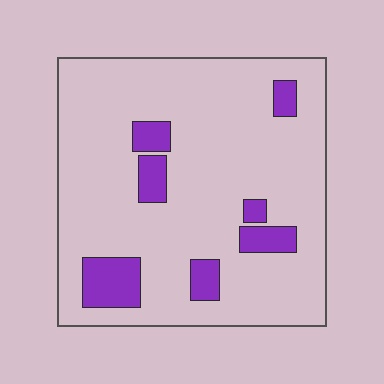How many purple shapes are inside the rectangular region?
7.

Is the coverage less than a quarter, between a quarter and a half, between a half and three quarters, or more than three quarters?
Less than a quarter.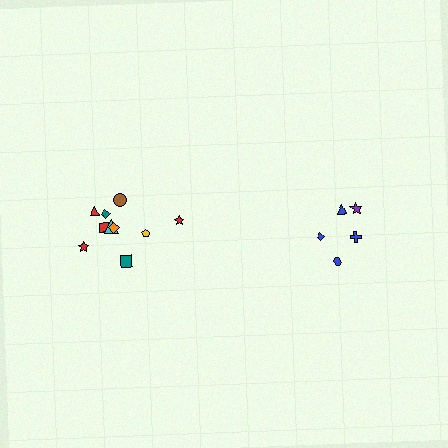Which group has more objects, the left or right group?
The left group.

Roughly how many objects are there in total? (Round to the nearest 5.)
Roughly 15 objects in total.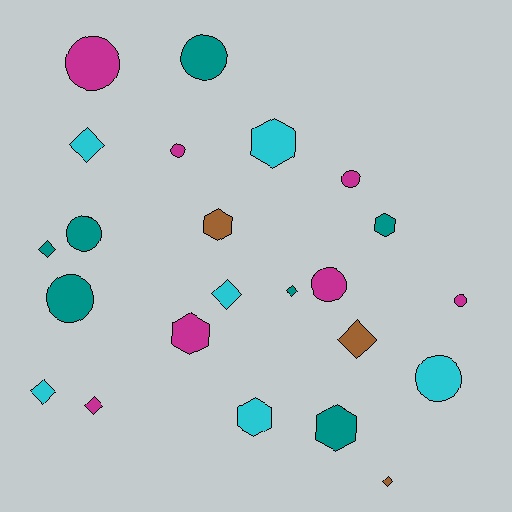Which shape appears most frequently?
Circle, with 9 objects.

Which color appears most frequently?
Magenta, with 7 objects.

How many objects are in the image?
There are 23 objects.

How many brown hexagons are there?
There is 1 brown hexagon.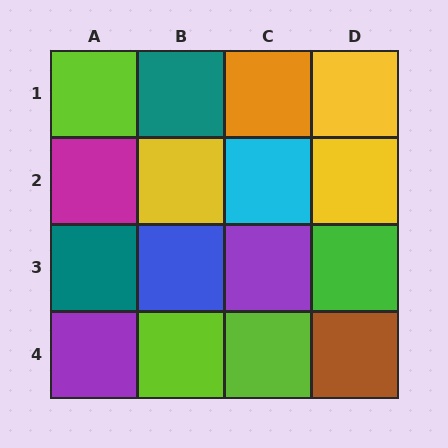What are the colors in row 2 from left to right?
Magenta, yellow, cyan, yellow.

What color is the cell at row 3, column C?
Purple.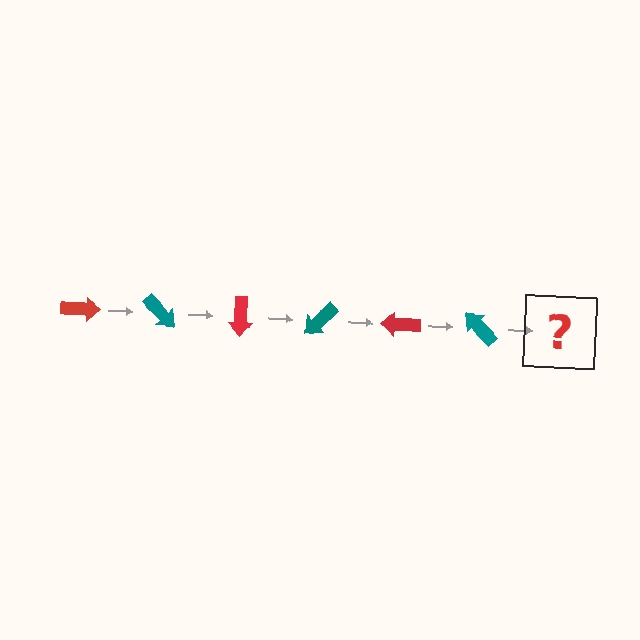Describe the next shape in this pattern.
It should be a red arrow, rotated 270 degrees from the start.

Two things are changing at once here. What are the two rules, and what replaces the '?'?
The two rules are that it rotates 45 degrees each step and the color cycles through red and teal. The '?' should be a red arrow, rotated 270 degrees from the start.